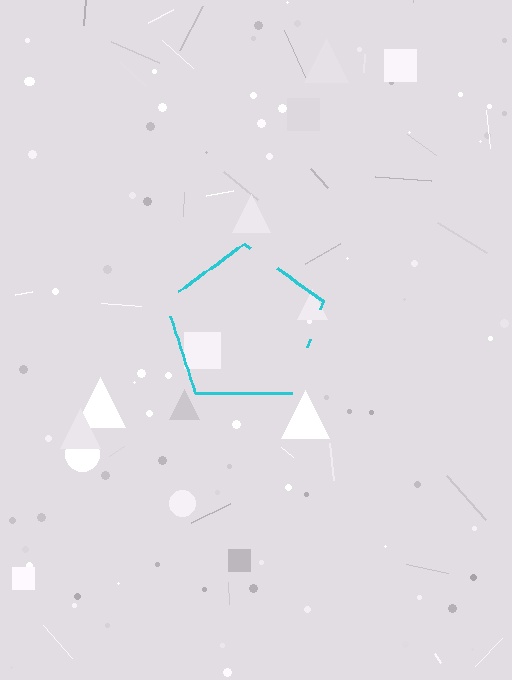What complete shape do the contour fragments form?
The contour fragments form a pentagon.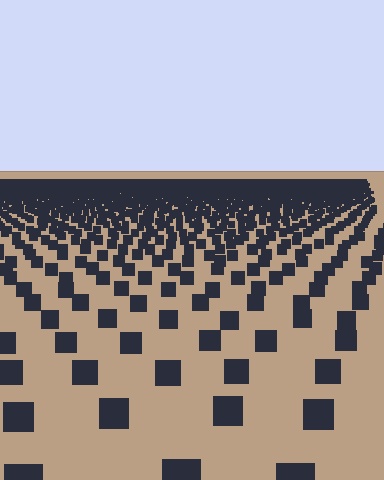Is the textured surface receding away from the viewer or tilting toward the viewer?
The surface is receding away from the viewer. Texture elements get smaller and denser toward the top.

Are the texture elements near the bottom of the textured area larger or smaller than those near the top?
Larger. Near the bottom, elements are closer to the viewer and appear at a bigger on-screen size.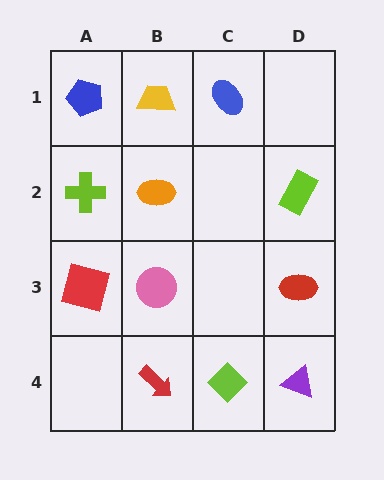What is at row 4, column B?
A red arrow.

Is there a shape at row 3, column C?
No, that cell is empty.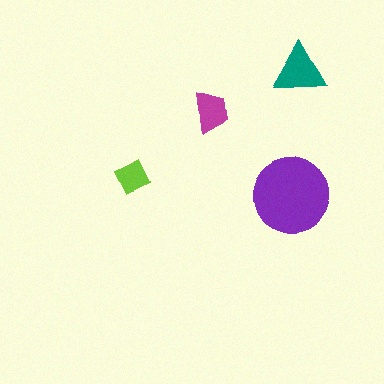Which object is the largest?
The purple circle.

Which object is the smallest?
The lime diamond.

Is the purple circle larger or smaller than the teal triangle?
Larger.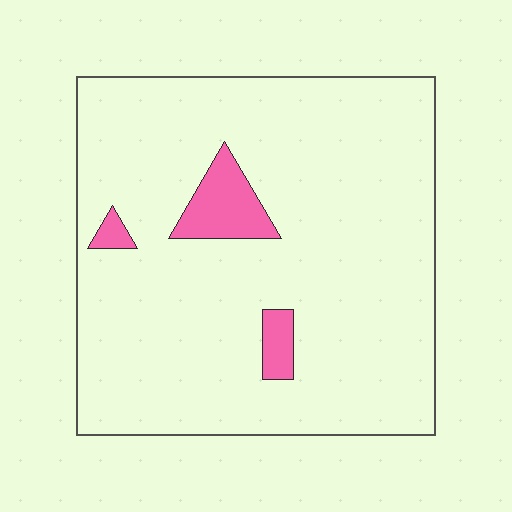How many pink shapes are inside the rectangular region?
3.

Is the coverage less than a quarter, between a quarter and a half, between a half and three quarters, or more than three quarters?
Less than a quarter.